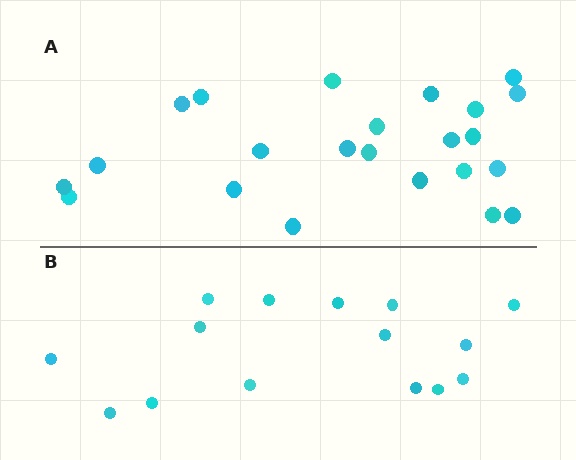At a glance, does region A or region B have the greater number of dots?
Region A (the top region) has more dots.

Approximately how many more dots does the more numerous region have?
Region A has roughly 8 or so more dots than region B.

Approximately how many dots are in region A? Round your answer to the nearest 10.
About 20 dots. (The exact count is 23, which rounds to 20.)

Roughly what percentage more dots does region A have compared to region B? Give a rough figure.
About 55% more.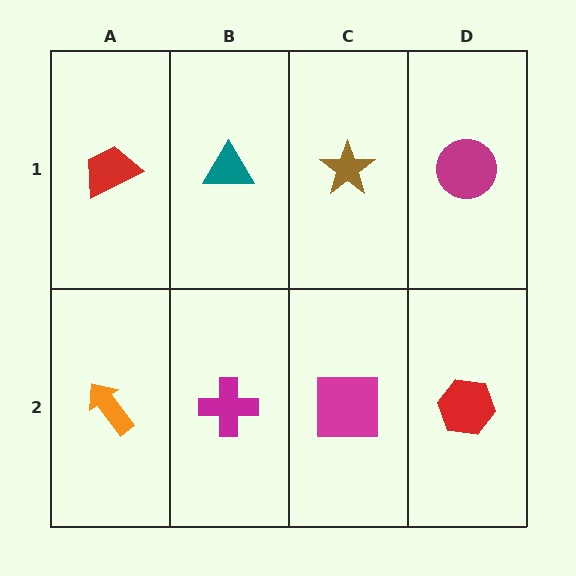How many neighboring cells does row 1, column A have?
2.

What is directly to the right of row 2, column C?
A red hexagon.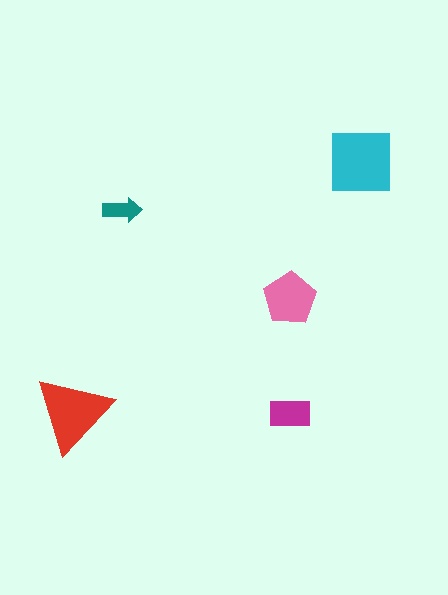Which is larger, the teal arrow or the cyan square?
The cyan square.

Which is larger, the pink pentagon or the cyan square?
The cyan square.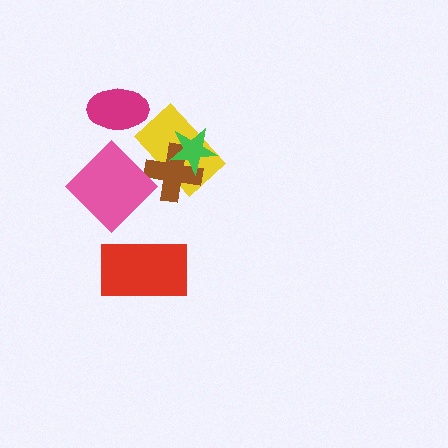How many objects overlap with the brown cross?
3 objects overlap with the brown cross.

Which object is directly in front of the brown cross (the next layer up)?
The green star is directly in front of the brown cross.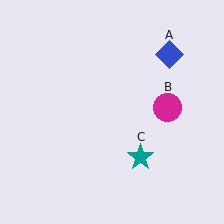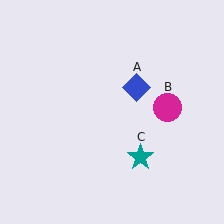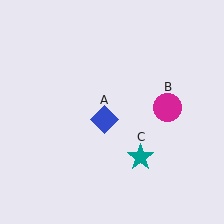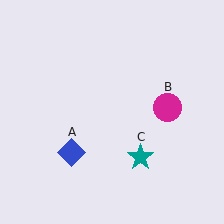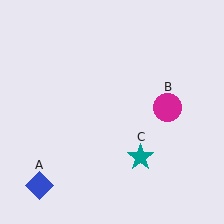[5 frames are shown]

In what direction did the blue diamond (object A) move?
The blue diamond (object A) moved down and to the left.